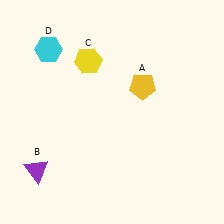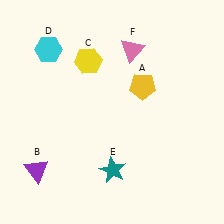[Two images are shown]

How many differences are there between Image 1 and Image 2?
There are 2 differences between the two images.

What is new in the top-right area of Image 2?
A pink triangle (F) was added in the top-right area of Image 2.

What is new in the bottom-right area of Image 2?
A teal star (E) was added in the bottom-right area of Image 2.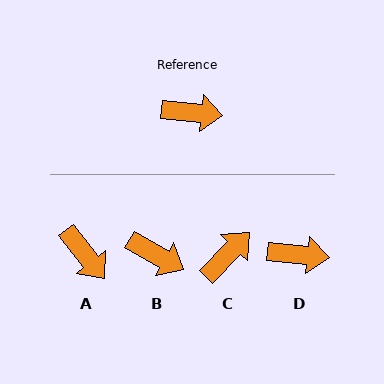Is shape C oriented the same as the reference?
No, it is off by about 51 degrees.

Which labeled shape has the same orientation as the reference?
D.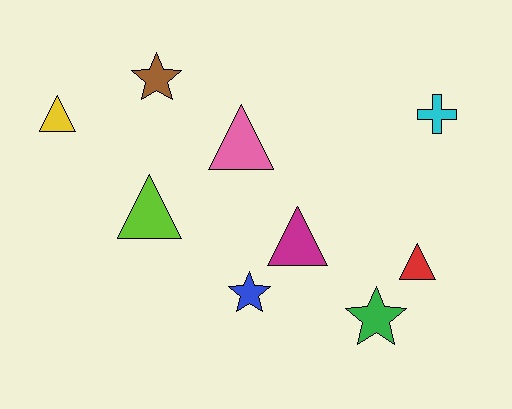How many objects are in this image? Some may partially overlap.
There are 9 objects.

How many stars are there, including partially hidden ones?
There are 3 stars.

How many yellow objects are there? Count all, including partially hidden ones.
There is 1 yellow object.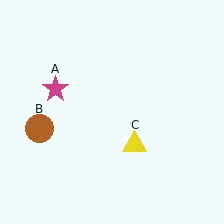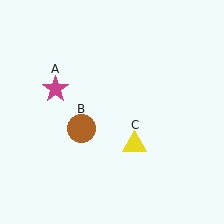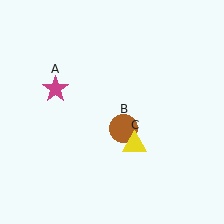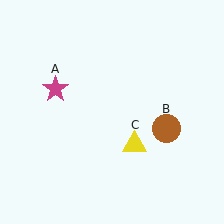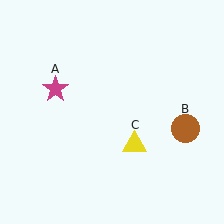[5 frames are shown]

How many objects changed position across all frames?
1 object changed position: brown circle (object B).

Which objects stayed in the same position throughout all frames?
Magenta star (object A) and yellow triangle (object C) remained stationary.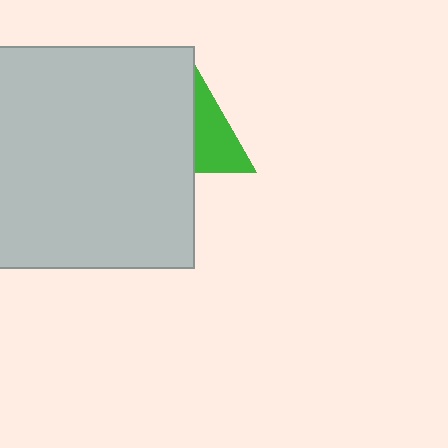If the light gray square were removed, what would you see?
You would see the complete green triangle.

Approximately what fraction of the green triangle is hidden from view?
Roughly 53% of the green triangle is hidden behind the light gray square.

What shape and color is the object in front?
The object in front is a light gray square.